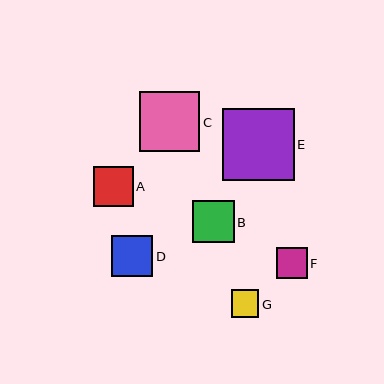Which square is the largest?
Square E is the largest with a size of approximately 71 pixels.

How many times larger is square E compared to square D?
Square E is approximately 1.7 times the size of square D.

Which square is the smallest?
Square G is the smallest with a size of approximately 27 pixels.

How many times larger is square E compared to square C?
Square E is approximately 1.2 times the size of square C.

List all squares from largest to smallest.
From largest to smallest: E, C, B, D, A, F, G.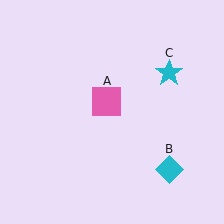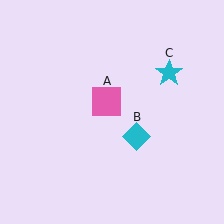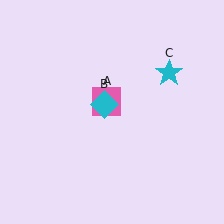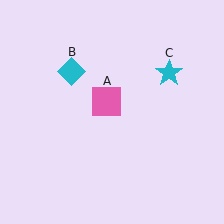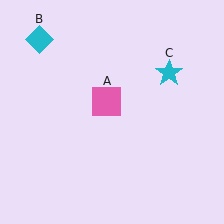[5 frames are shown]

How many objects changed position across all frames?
1 object changed position: cyan diamond (object B).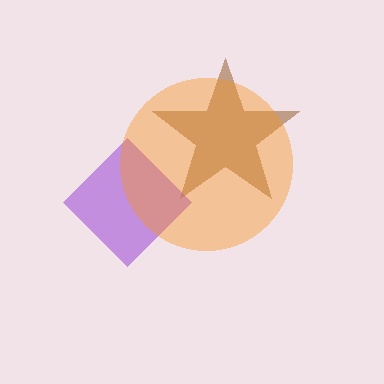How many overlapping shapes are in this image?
There are 3 overlapping shapes in the image.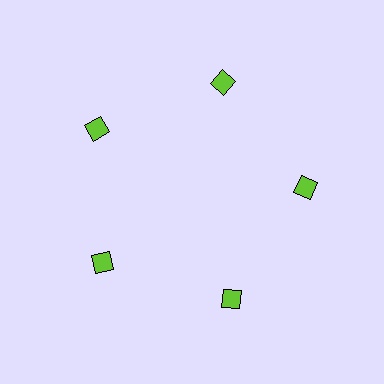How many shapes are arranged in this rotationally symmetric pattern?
There are 5 shapes, arranged in 5 groups of 1.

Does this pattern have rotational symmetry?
Yes, this pattern has 5-fold rotational symmetry. It looks the same after rotating 72 degrees around the center.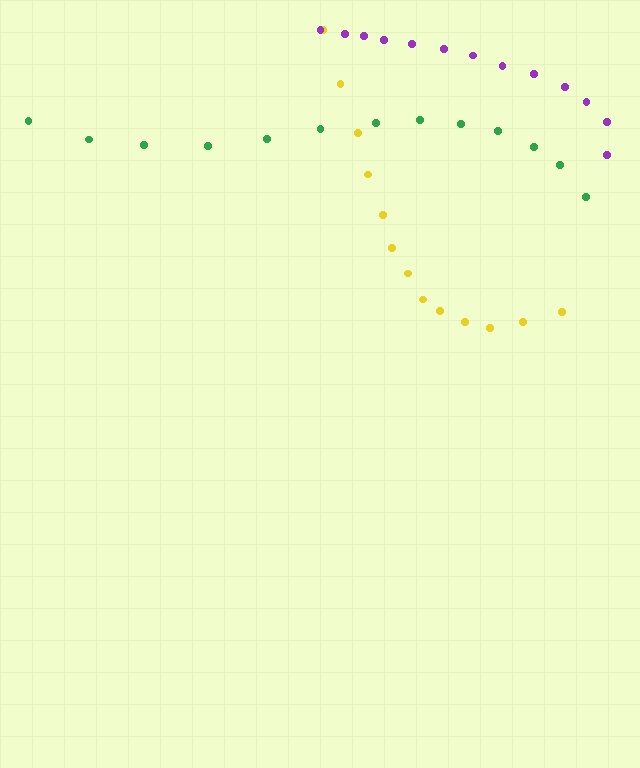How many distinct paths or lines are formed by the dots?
There are 3 distinct paths.